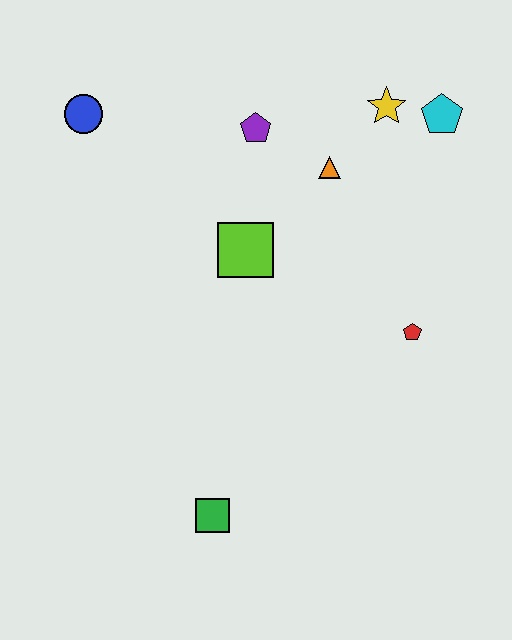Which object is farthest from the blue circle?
The green square is farthest from the blue circle.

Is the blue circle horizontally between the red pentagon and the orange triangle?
No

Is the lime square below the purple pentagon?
Yes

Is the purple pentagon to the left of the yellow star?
Yes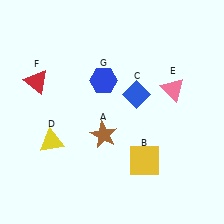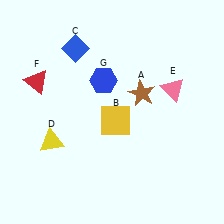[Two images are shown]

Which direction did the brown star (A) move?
The brown star (A) moved up.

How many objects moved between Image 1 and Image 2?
3 objects moved between the two images.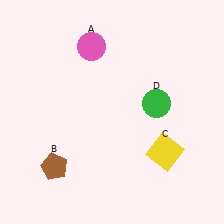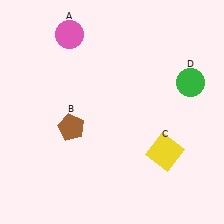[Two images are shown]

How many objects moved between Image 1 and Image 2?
3 objects moved between the two images.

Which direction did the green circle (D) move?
The green circle (D) moved right.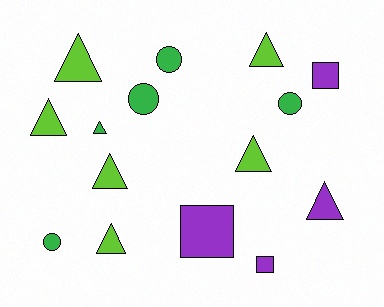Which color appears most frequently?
Lime, with 6 objects.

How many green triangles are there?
There is 1 green triangle.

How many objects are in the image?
There are 15 objects.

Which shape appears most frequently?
Triangle, with 8 objects.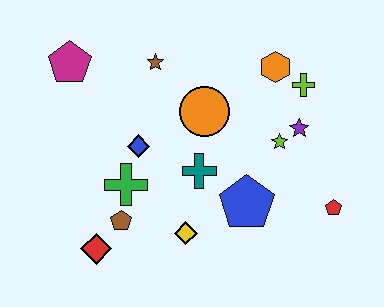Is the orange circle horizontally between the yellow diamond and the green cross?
No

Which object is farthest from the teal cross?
The magenta pentagon is farthest from the teal cross.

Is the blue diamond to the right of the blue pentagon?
No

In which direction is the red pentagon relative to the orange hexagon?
The red pentagon is below the orange hexagon.